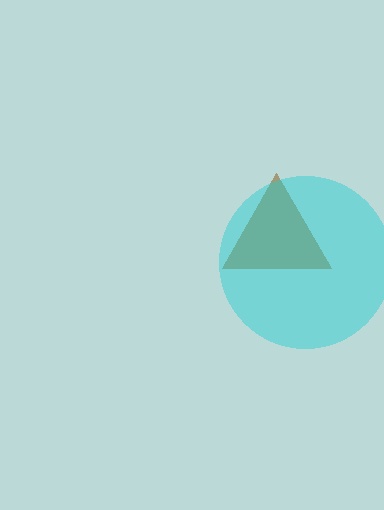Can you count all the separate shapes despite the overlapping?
Yes, there are 2 separate shapes.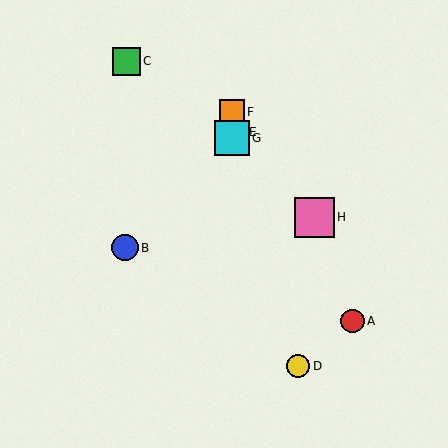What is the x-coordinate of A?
Object A is at x≈352.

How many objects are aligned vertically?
3 objects (E, F, G) are aligned vertically.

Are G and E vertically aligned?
Yes, both are at x≈232.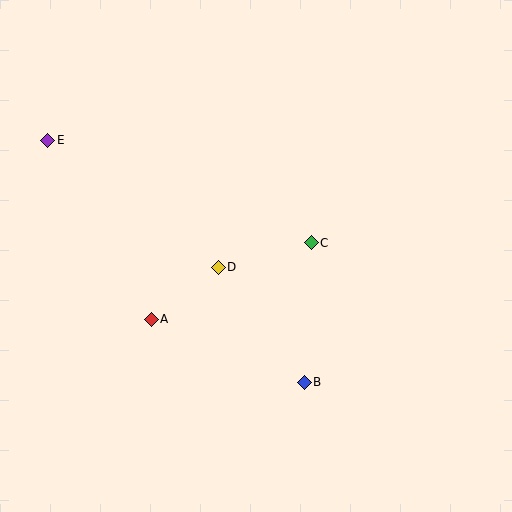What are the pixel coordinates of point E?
Point E is at (48, 140).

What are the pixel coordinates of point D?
Point D is at (218, 267).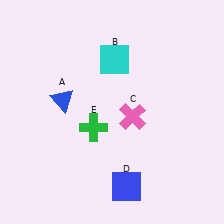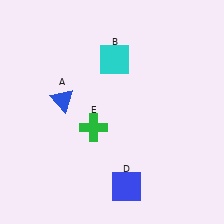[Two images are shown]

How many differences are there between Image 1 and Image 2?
There is 1 difference between the two images.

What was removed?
The pink cross (C) was removed in Image 2.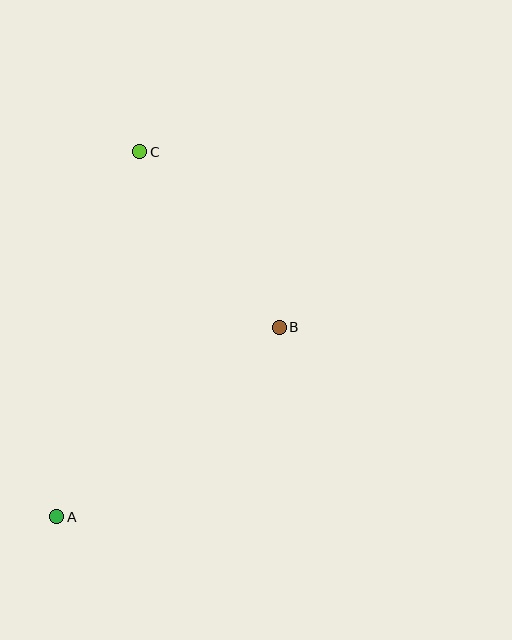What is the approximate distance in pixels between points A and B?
The distance between A and B is approximately 292 pixels.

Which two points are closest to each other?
Points B and C are closest to each other.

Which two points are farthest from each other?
Points A and C are farthest from each other.